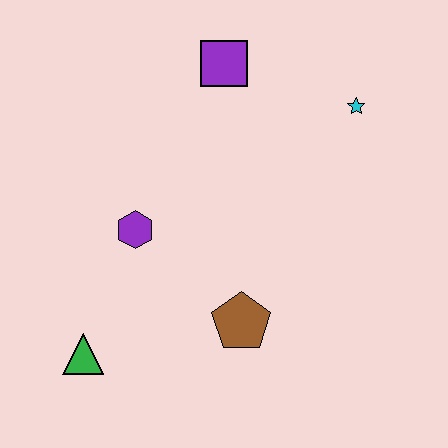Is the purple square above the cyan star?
Yes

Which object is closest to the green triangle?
The purple hexagon is closest to the green triangle.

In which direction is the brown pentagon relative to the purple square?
The brown pentagon is below the purple square.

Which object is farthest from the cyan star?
The green triangle is farthest from the cyan star.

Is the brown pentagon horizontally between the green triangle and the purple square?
No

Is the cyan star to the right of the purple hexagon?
Yes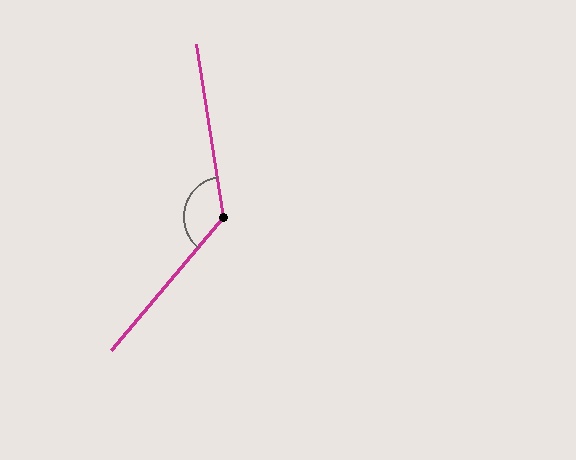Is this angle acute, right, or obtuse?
It is obtuse.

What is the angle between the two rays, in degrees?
Approximately 131 degrees.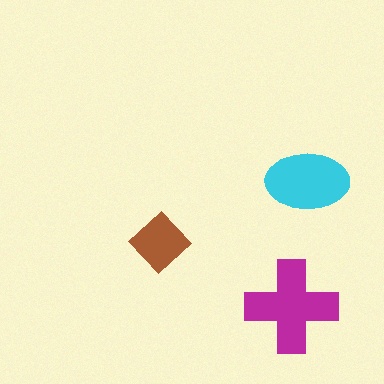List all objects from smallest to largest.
The brown diamond, the cyan ellipse, the magenta cross.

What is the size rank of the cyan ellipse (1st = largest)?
2nd.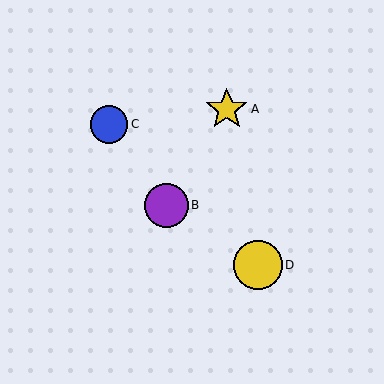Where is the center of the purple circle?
The center of the purple circle is at (166, 205).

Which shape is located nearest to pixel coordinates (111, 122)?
The blue circle (labeled C) at (109, 124) is nearest to that location.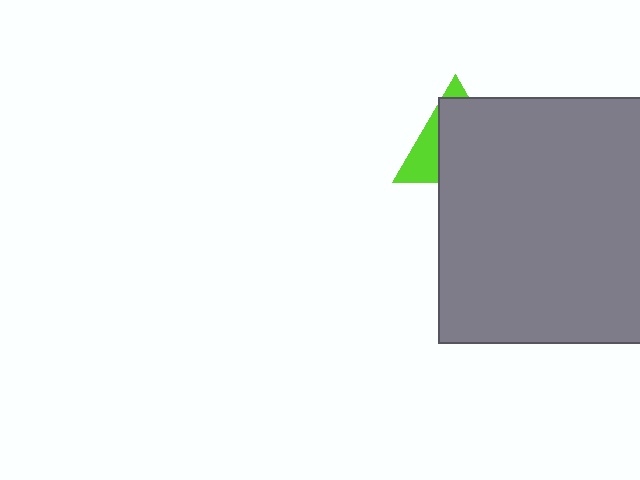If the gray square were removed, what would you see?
You would see the complete lime triangle.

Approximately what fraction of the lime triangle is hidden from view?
Roughly 69% of the lime triangle is hidden behind the gray square.